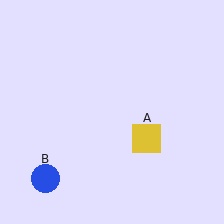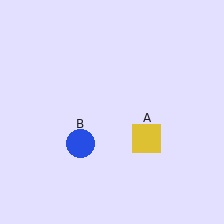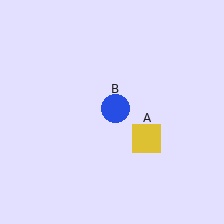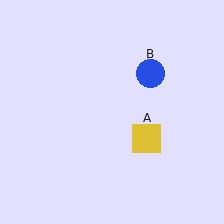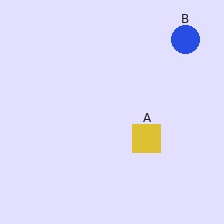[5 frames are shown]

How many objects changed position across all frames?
1 object changed position: blue circle (object B).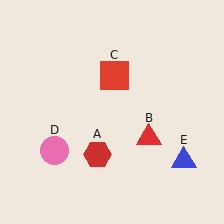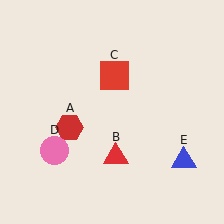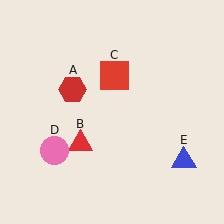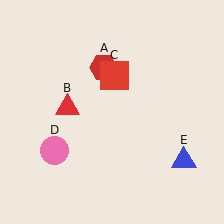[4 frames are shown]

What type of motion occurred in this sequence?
The red hexagon (object A), red triangle (object B) rotated clockwise around the center of the scene.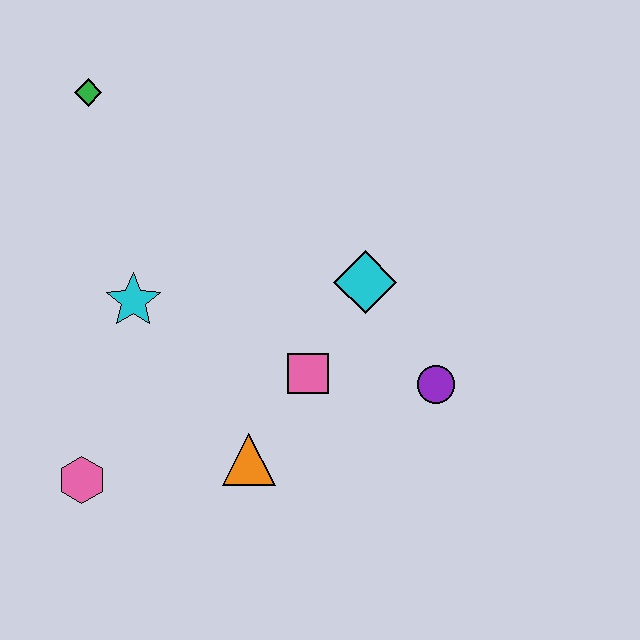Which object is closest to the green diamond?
The cyan star is closest to the green diamond.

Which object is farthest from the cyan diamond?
The pink hexagon is farthest from the cyan diamond.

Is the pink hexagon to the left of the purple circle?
Yes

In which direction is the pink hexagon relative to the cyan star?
The pink hexagon is below the cyan star.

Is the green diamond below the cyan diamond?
No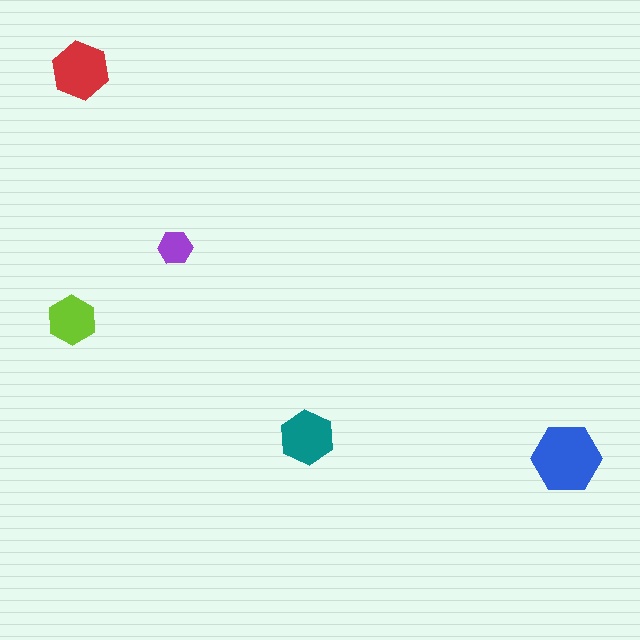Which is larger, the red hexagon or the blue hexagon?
The blue one.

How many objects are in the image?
There are 5 objects in the image.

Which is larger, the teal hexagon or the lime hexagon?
The teal one.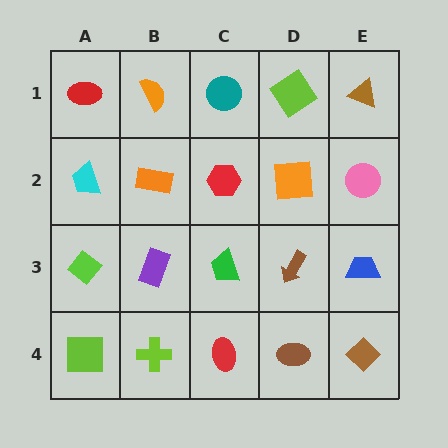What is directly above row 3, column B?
An orange rectangle.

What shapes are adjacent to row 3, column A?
A cyan trapezoid (row 2, column A), a lime square (row 4, column A), a purple rectangle (row 3, column B).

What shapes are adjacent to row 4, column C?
A green trapezoid (row 3, column C), a lime cross (row 4, column B), a brown ellipse (row 4, column D).